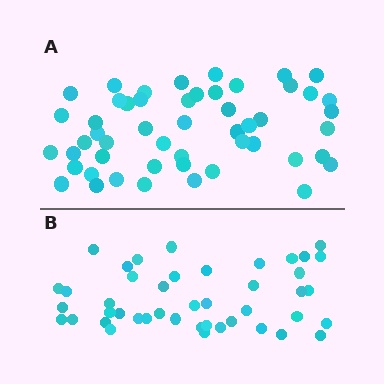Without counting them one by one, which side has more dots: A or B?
Region A (the top region) has more dots.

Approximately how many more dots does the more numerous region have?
Region A has roughly 8 or so more dots than region B.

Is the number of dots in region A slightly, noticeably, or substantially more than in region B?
Region A has only slightly more — the two regions are fairly close. The ratio is roughly 1.2 to 1.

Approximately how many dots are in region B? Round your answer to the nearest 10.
About 40 dots. (The exact count is 44, which rounds to 40.)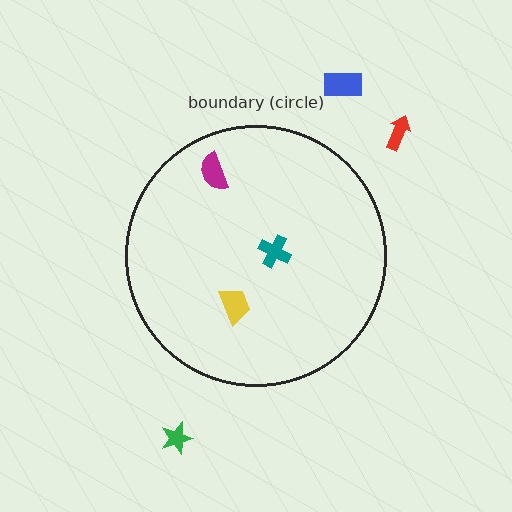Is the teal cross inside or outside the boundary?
Inside.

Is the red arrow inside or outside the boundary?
Outside.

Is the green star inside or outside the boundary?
Outside.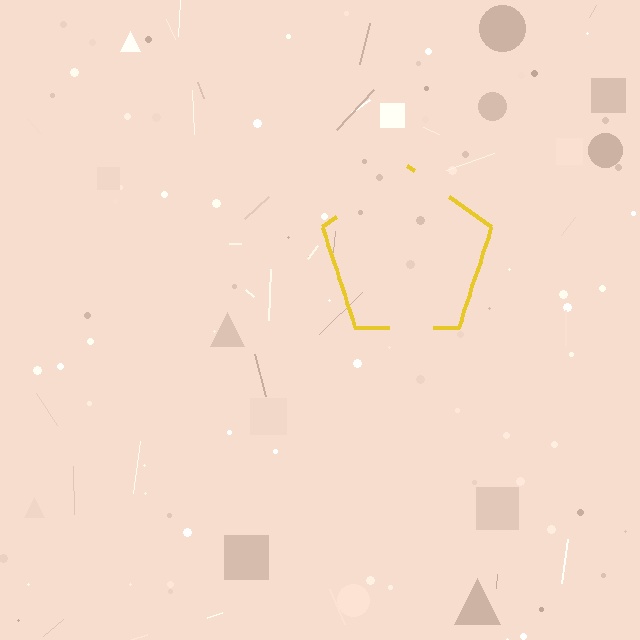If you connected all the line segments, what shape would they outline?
They would outline a pentagon.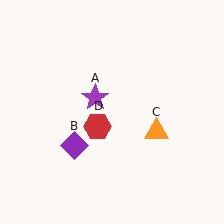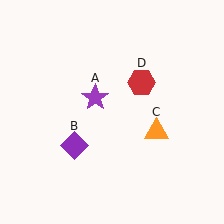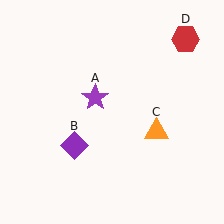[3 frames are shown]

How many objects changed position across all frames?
1 object changed position: red hexagon (object D).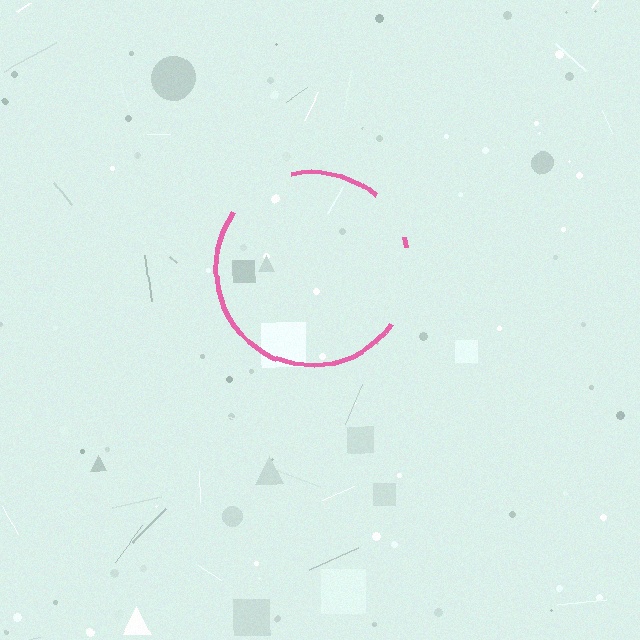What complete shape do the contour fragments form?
The contour fragments form a circle.